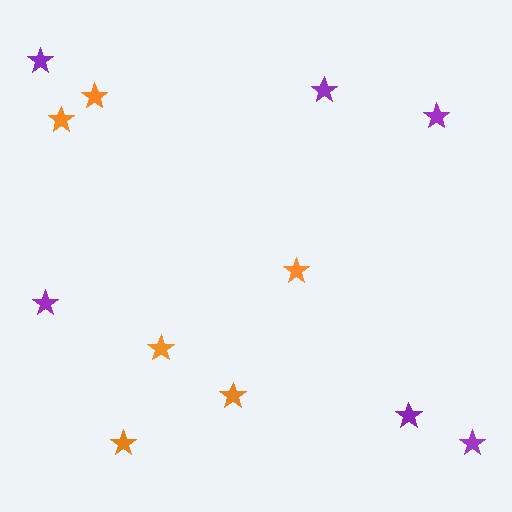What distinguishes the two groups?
There are 2 groups: one group of purple stars (6) and one group of orange stars (6).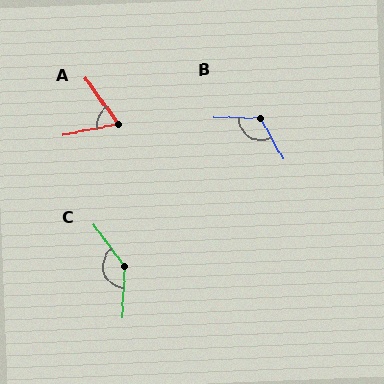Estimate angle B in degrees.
Approximately 120 degrees.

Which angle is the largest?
C, at approximately 141 degrees.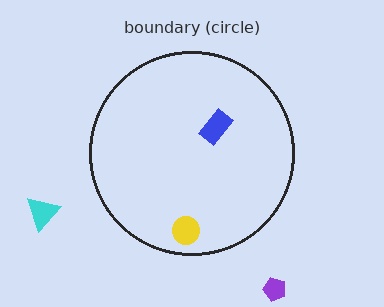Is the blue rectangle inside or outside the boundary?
Inside.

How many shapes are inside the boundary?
2 inside, 2 outside.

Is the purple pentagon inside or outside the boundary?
Outside.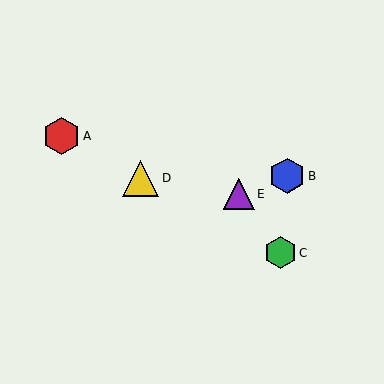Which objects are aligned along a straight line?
Objects A, C, D are aligned along a straight line.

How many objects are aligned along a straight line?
3 objects (A, C, D) are aligned along a straight line.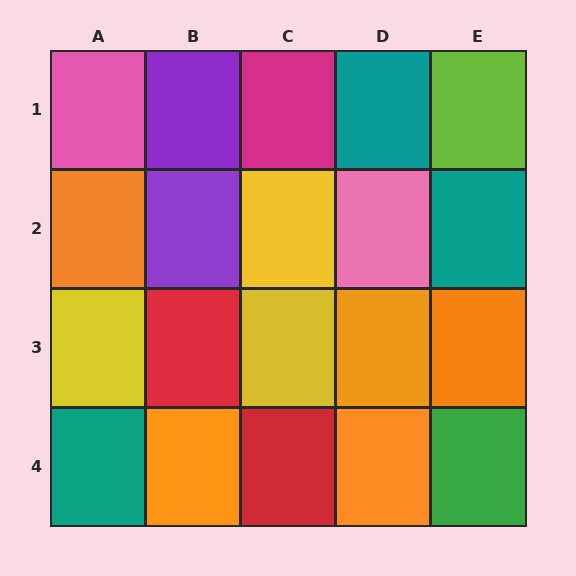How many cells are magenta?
1 cell is magenta.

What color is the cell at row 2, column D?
Pink.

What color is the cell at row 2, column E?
Teal.